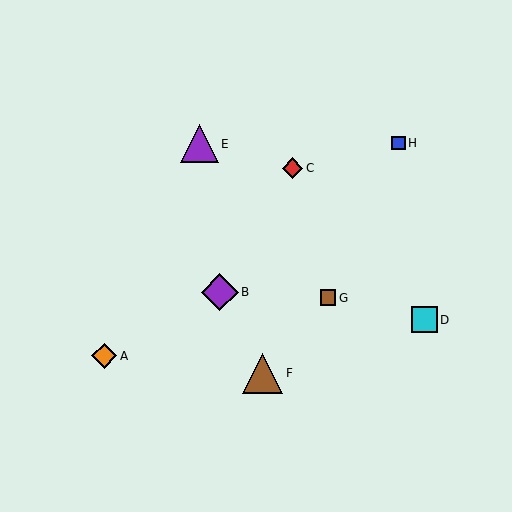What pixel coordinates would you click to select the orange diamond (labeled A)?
Click at (104, 356) to select the orange diamond A.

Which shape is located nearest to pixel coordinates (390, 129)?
The blue square (labeled H) at (398, 143) is nearest to that location.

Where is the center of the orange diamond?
The center of the orange diamond is at (104, 356).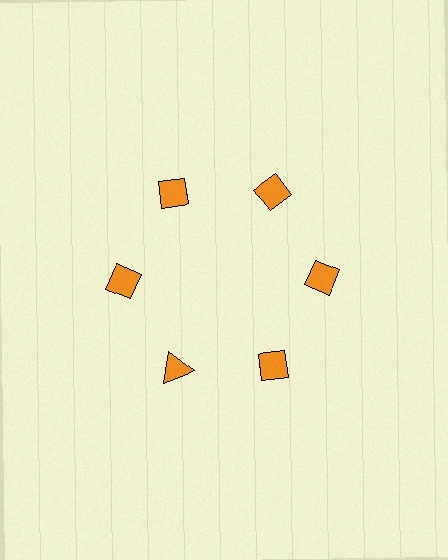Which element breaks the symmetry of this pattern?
The orange triangle at roughly the 7 o'clock position breaks the symmetry. All other shapes are orange diamonds.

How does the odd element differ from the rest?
It has a different shape: triangle instead of diamond.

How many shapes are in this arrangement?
There are 6 shapes arranged in a ring pattern.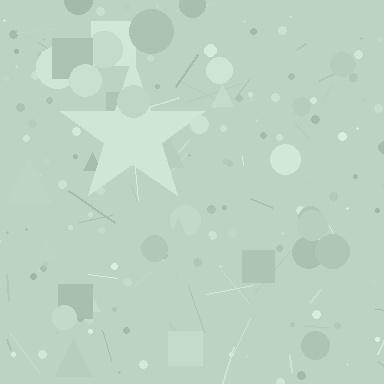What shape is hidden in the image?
A star is hidden in the image.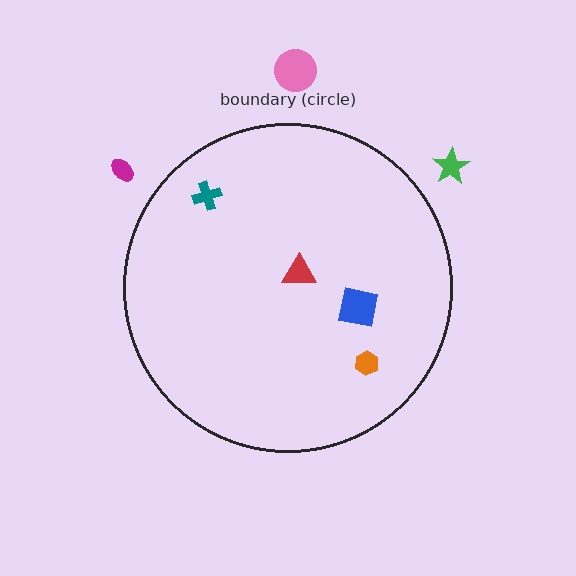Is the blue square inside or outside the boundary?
Inside.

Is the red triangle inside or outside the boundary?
Inside.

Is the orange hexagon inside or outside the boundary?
Inside.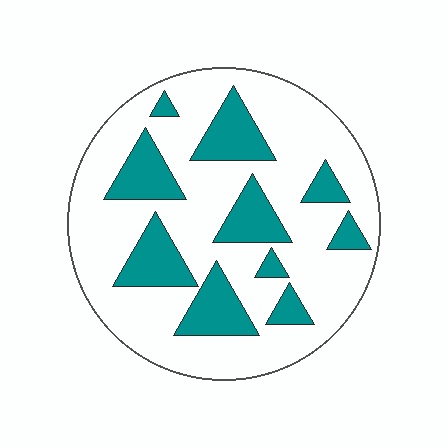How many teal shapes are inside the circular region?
10.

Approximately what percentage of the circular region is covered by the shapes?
Approximately 25%.